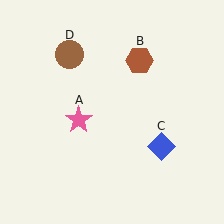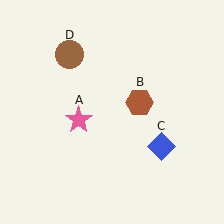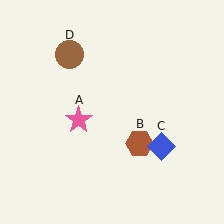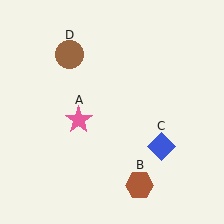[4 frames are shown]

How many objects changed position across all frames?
1 object changed position: brown hexagon (object B).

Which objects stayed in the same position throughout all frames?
Pink star (object A) and blue diamond (object C) and brown circle (object D) remained stationary.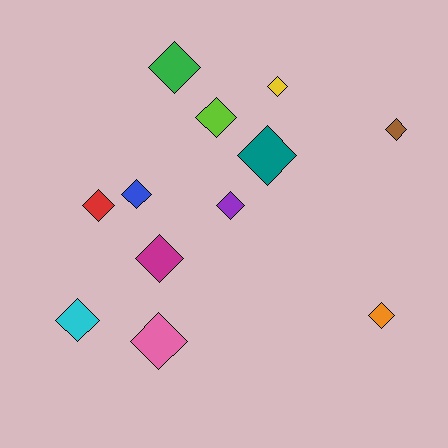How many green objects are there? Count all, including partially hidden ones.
There is 1 green object.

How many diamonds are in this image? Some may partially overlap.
There are 12 diamonds.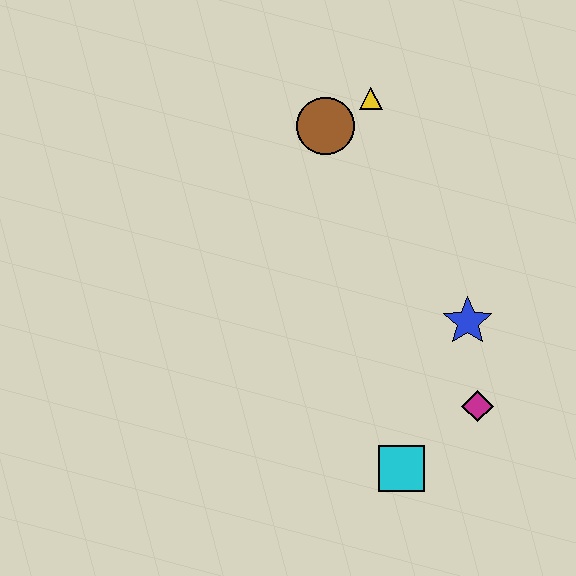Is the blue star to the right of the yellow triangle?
Yes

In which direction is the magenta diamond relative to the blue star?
The magenta diamond is below the blue star.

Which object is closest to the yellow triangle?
The brown circle is closest to the yellow triangle.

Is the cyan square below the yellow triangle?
Yes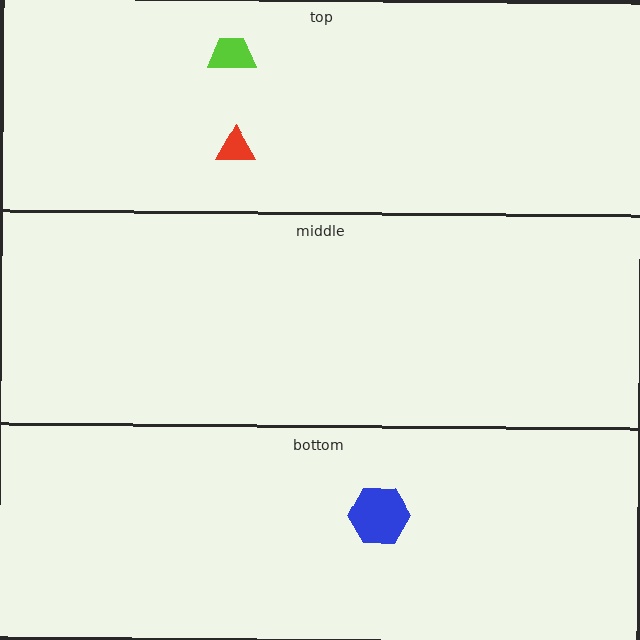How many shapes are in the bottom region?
1.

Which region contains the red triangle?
The top region.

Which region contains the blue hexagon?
The bottom region.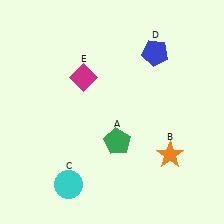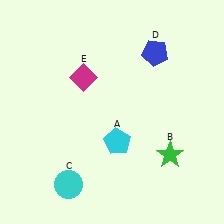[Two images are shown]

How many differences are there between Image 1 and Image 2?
There are 2 differences between the two images.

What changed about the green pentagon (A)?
In Image 1, A is green. In Image 2, it changed to cyan.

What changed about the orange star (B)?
In Image 1, B is orange. In Image 2, it changed to green.